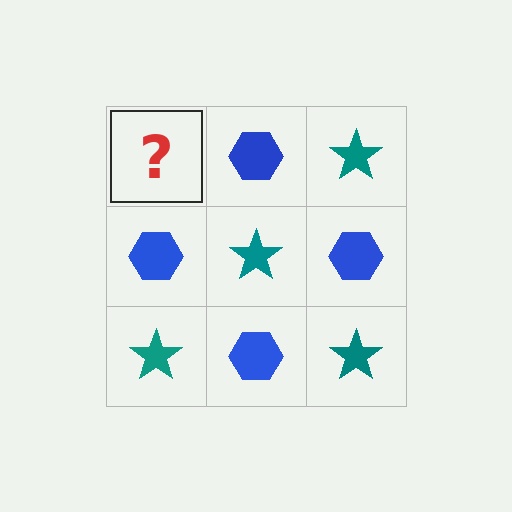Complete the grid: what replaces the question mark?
The question mark should be replaced with a teal star.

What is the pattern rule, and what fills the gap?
The rule is that it alternates teal star and blue hexagon in a checkerboard pattern. The gap should be filled with a teal star.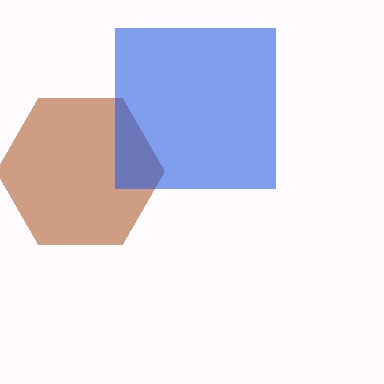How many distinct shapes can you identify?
There are 2 distinct shapes: a brown hexagon, a blue square.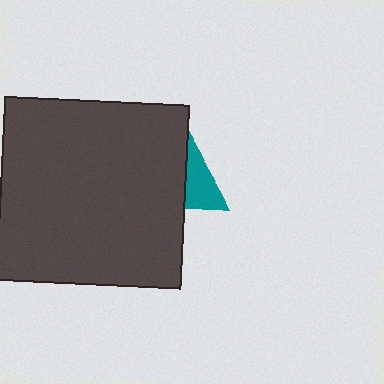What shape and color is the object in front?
The object in front is a dark gray square.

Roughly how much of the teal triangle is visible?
A small part of it is visible (roughly 31%).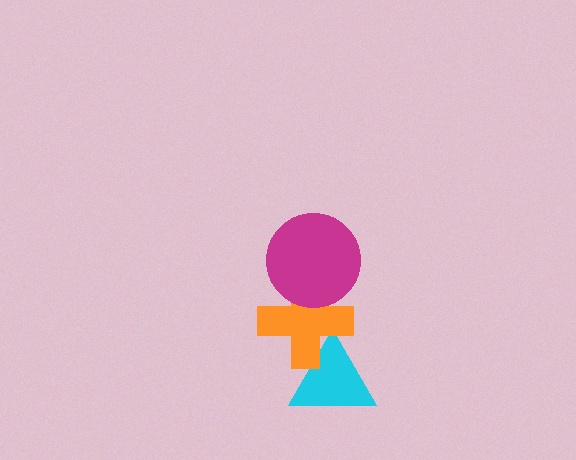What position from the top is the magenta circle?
The magenta circle is 1st from the top.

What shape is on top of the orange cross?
The magenta circle is on top of the orange cross.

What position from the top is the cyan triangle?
The cyan triangle is 3rd from the top.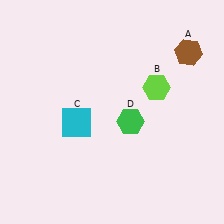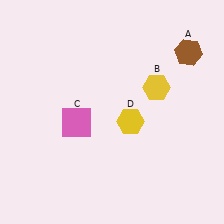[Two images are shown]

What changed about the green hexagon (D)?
In Image 1, D is green. In Image 2, it changed to yellow.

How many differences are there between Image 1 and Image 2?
There are 3 differences between the two images.